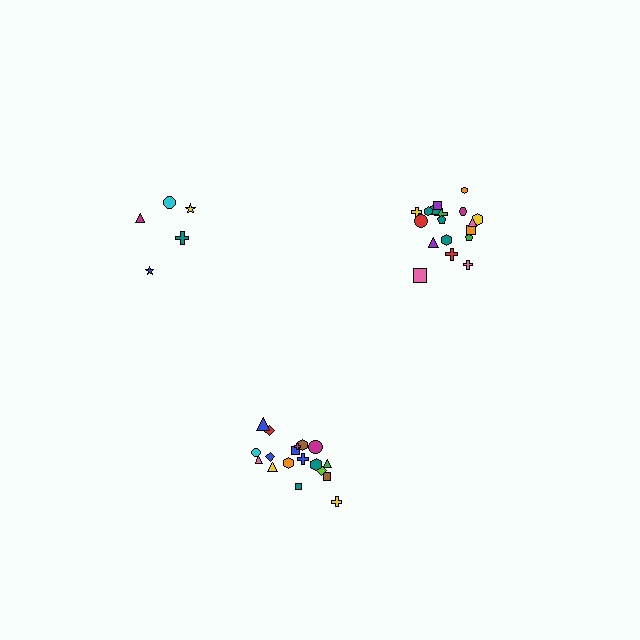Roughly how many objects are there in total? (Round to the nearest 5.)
Roughly 40 objects in total.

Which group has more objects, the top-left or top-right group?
The top-right group.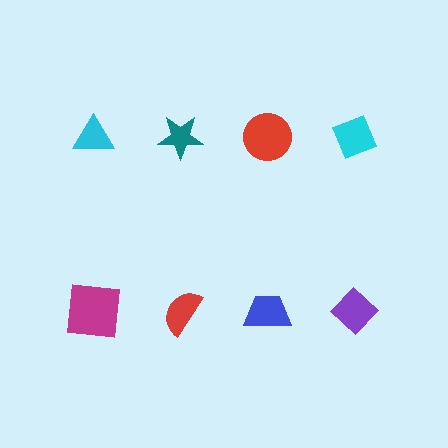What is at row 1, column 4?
A cyan diamond.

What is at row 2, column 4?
A purple diamond.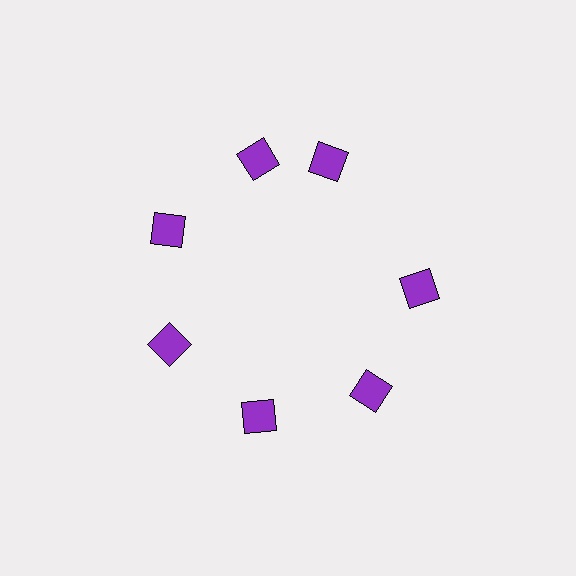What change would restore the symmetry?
The symmetry would be restored by rotating it back into even spacing with its neighbors so that all 7 diamonds sit at equal angles and equal distance from the center.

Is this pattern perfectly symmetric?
No. The 7 purple diamonds are arranged in a ring, but one element near the 1 o'clock position is rotated out of alignment along the ring, breaking the 7-fold rotational symmetry.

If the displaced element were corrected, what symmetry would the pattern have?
It would have 7-fold rotational symmetry — the pattern would map onto itself every 51 degrees.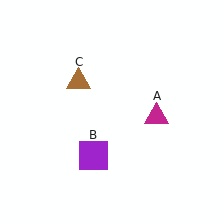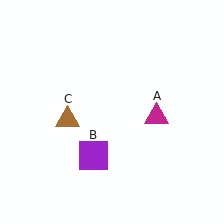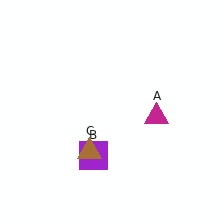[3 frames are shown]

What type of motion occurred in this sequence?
The brown triangle (object C) rotated counterclockwise around the center of the scene.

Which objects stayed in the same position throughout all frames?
Magenta triangle (object A) and purple square (object B) remained stationary.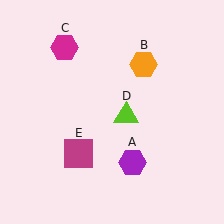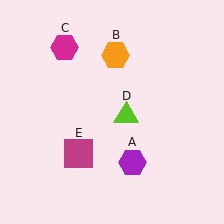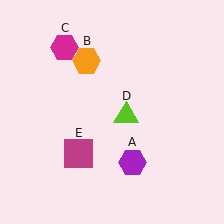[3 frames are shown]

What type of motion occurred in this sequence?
The orange hexagon (object B) rotated counterclockwise around the center of the scene.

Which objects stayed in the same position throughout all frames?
Purple hexagon (object A) and magenta hexagon (object C) and lime triangle (object D) and magenta square (object E) remained stationary.